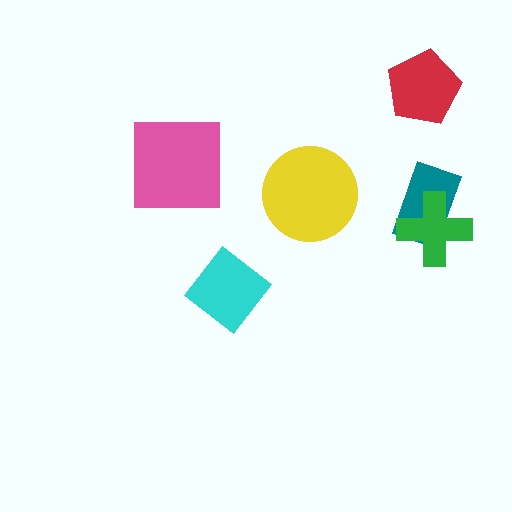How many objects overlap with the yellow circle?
0 objects overlap with the yellow circle.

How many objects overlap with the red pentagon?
0 objects overlap with the red pentagon.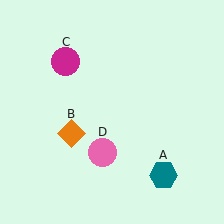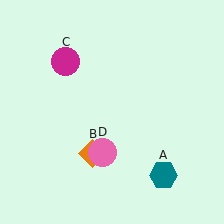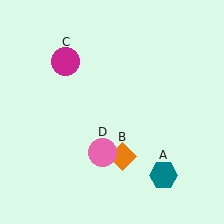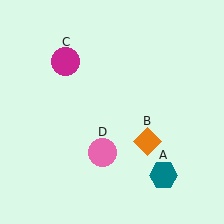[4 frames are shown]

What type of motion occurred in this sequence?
The orange diamond (object B) rotated counterclockwise around the center of the scene.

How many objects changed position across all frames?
1 object changed position: orange diamond (object B).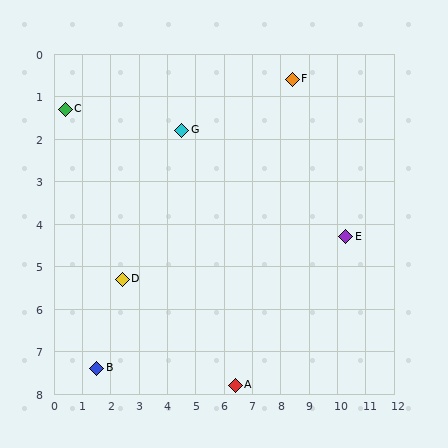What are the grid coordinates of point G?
Point G is at approximately (4.5, 1.8).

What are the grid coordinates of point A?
Point A is at approximately (6.4, 7.8).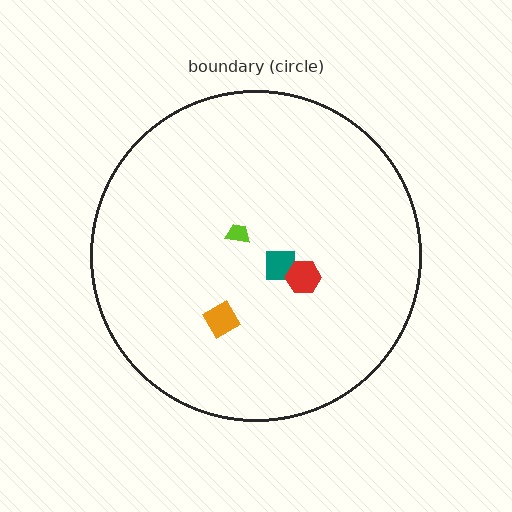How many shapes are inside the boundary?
4 inside, 0 outside.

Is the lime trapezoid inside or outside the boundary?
Inside.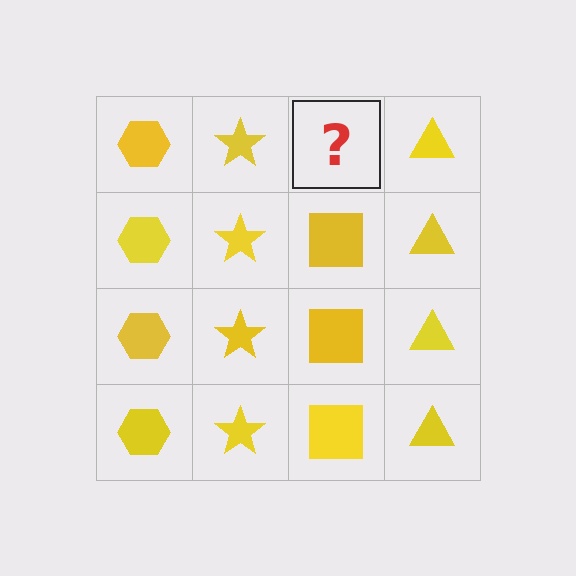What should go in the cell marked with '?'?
The missing cell should contain a yellow square.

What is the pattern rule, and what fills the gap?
The rule is that each column has a consistent shape. The gap should be filled with a yellow square.